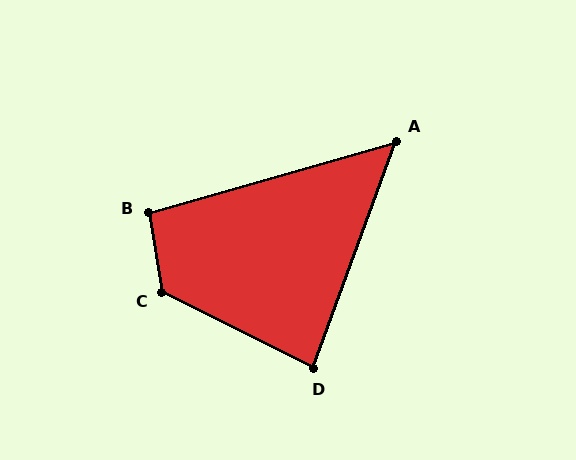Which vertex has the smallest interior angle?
A, at approximately 54 degrees.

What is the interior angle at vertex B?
Approximately 96 degrees (obtuse).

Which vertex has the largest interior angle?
C, at approximately 126 degrees.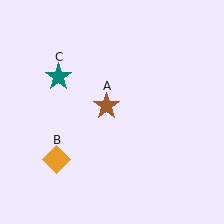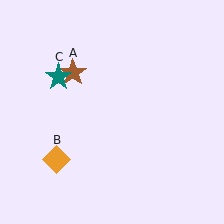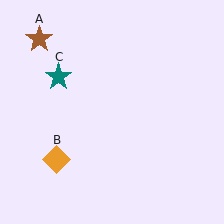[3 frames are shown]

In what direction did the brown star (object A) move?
The brown star (object A) moved up and to the left.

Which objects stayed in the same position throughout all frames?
Orange diamond (object B) and teal star (object C) remained stationary.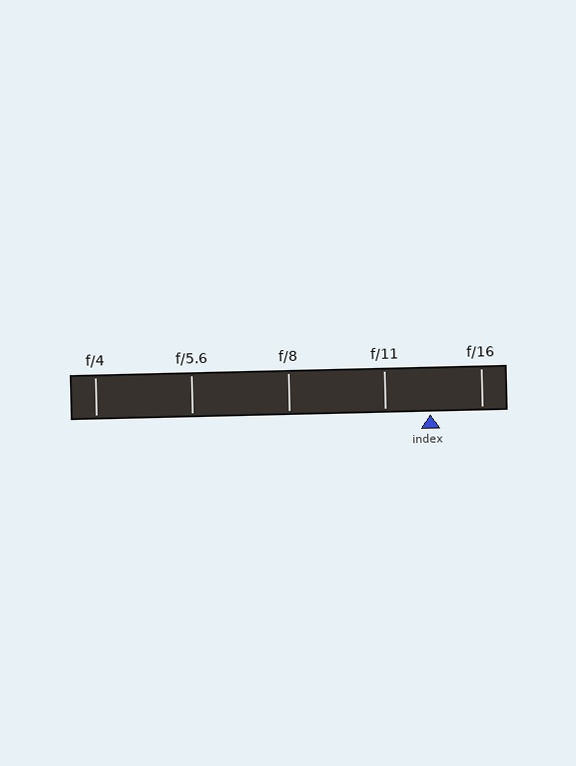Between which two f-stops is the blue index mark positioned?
The index mark is between f/11 and f/16.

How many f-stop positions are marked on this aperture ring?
There are 5 f-stop positions marked.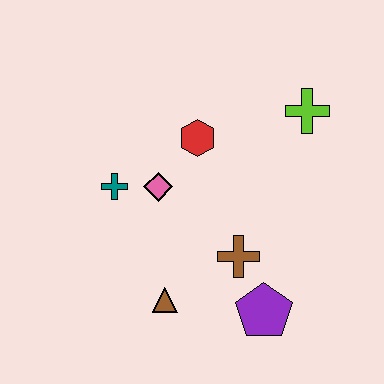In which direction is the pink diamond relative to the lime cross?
The pink diamond is to the left of the lime cross.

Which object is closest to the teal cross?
The pink diamond is closest to the teal cross.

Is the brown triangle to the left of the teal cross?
No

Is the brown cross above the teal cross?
No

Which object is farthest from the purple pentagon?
The lime cross is farthest from the purple pentagon.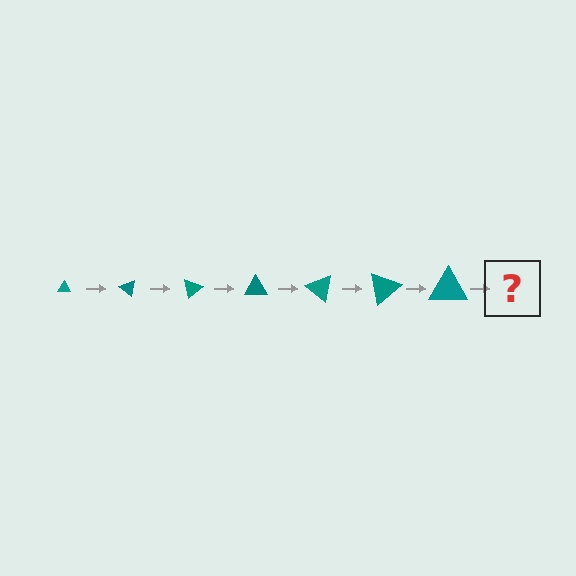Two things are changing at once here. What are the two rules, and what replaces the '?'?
The two rules are that the triangle grows larger each step and it rotates 40 degrees each step. The '?' should be a triangle, larger than the previous one and rotated 280 degrees from the start.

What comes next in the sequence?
The next element should be a triangle, larger than the previous one and rotated 280 degrees from the start.